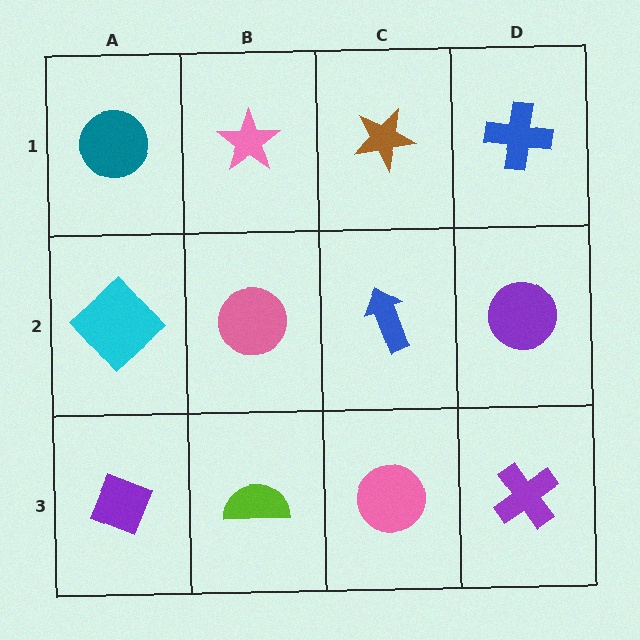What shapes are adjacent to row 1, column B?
A pink circle (row 2, column B), a teal circle (row 1, column A), a brown star (row 1, column C).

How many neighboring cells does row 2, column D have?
3.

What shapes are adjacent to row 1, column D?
A purple circle (row 2, column D), a brown star (row 1, column C).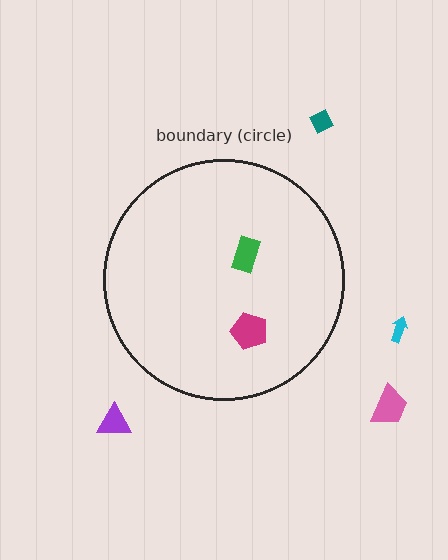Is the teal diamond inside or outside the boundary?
Outside.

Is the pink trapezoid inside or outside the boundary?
Outside.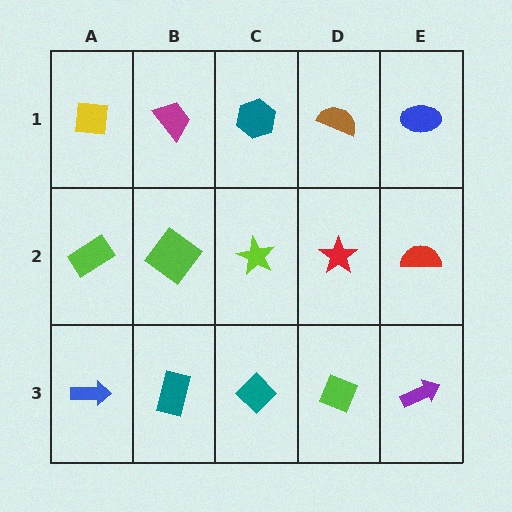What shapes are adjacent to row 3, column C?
A lime star (row 2, column C), a teal rectangle (row 3, column B), a lime diamond (row 3, column D).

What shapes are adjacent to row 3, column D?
A red star (row 2, column D), a teal diamond (row 3, column C), a purple arrow (row 3, column E).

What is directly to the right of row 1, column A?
A magenta trapezoid.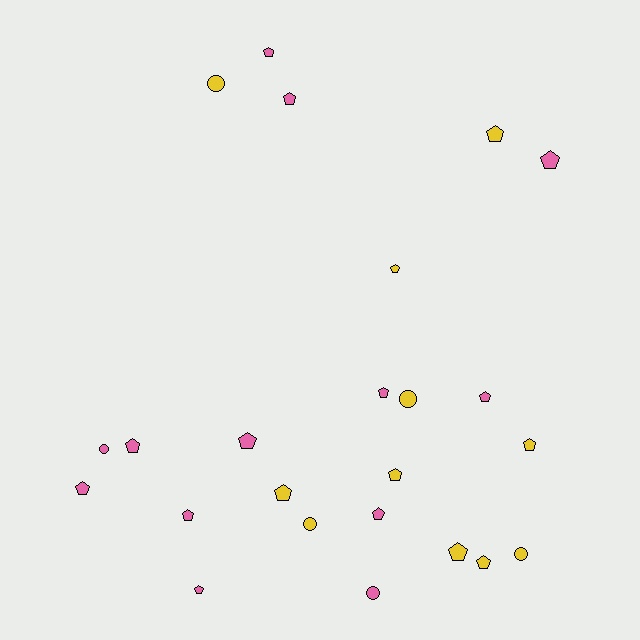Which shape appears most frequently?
Pentagon, with 18 objects.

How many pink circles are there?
There are 2 pink circles.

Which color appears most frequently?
Pink, with 13 objects.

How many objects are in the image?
There are 24 objects.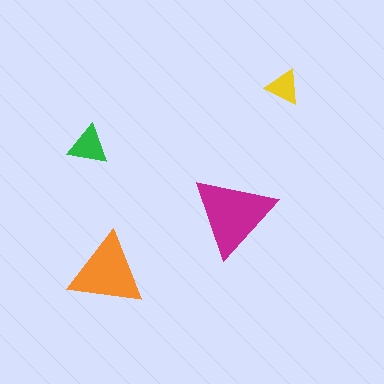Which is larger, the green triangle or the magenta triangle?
The magenta one.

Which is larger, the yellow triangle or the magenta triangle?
The magenta one.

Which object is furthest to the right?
The yellow triangle is rightmost.